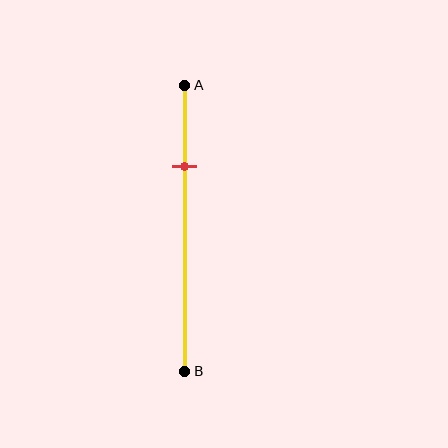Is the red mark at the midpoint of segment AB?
No, the mark is at about 30% from A, not at the 50% midpoint.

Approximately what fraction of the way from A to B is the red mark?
The red mark is approximately 30% of the way from A to B.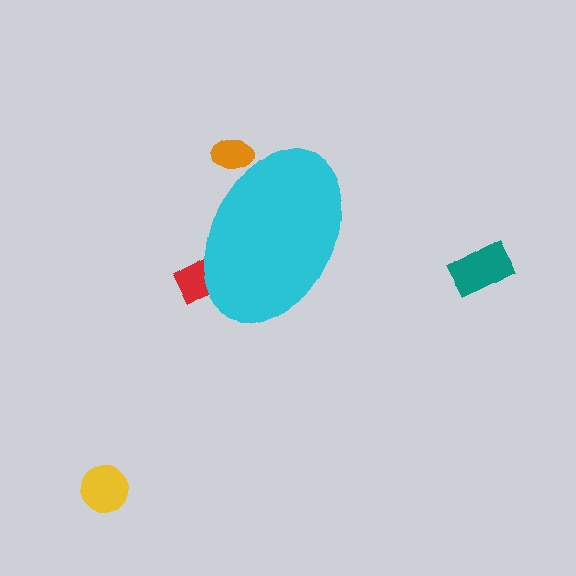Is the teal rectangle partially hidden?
No, the teal rectangle is fully visible.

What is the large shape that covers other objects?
A cyan ellipse.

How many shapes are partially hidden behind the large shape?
2 shapes are partially hidden.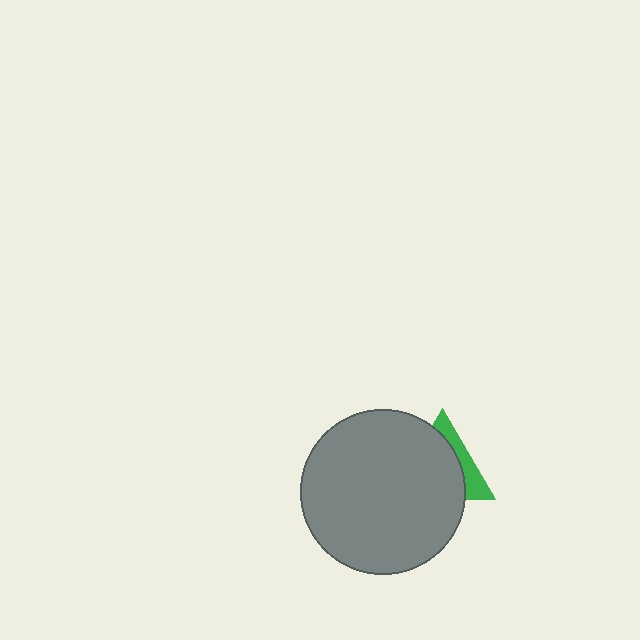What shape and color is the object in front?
The object in front is a gray circle.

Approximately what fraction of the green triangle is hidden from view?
Roughly 70% of the green triangle is hidden behind the gray circle.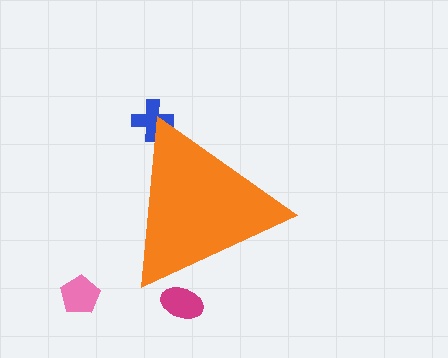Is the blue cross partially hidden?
Yes, the blue cross is partially hidden behind the orange triangle.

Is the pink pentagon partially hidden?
No, the pink pentagon is fully visible.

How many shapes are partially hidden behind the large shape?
2 shapes are partially hidden.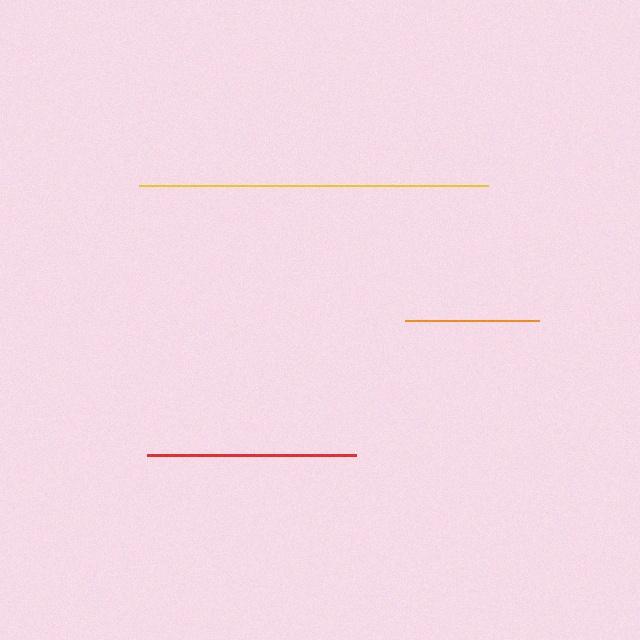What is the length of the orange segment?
The orange segment is approximately 134 pixels long.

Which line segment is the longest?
The yellow line is the longest at approximately 349 pixels.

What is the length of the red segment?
The red segment is approximately 209 pixels long.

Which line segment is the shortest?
The orange line is the shortest at approximately 134 pixels.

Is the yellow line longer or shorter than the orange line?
The yellow line is longer than the orange line.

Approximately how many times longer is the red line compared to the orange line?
The red line is approximately 1.6 times the length of the orange line.